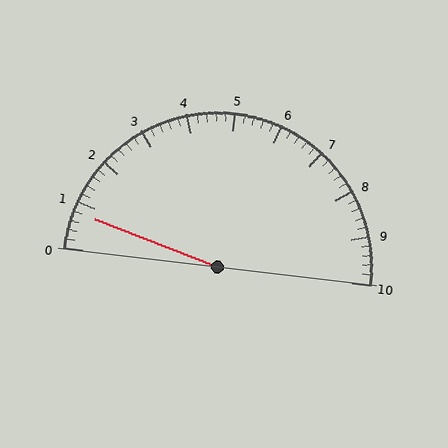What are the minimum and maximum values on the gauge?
The gauge ranges from 0 to 10.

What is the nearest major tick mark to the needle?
The nearest major tick mark is 1.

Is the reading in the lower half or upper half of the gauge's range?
The reading is in the lower half of the range (0 to 10).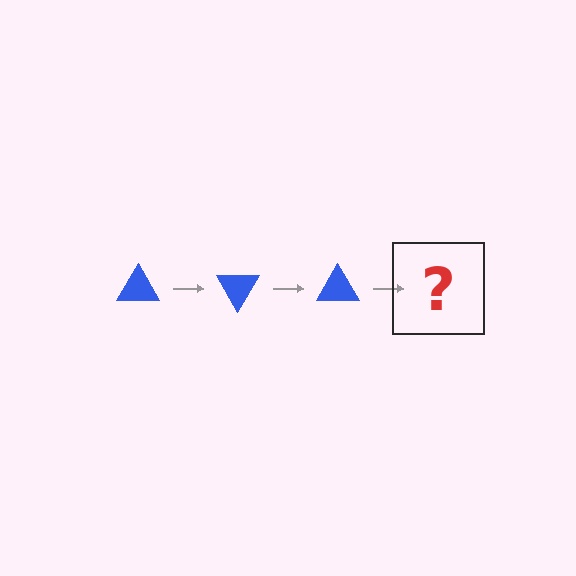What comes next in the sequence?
The next element should be a blue triangle rotated 180 degrees.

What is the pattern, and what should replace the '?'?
The pattern is that the triangle rotates 60 degrees each step. The '?' should be a blue triangle rotated 180 degrees.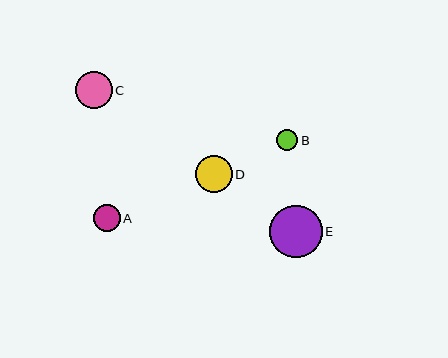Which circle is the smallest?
Circle B is the smallest with a size of approximately 22 pixels.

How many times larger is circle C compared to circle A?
Circle C is approximately 1.4 times the size of circle A.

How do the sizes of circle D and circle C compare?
Circle D and circle C are approximately the same size.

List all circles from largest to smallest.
From largest to smallest: E, D, C, A, B.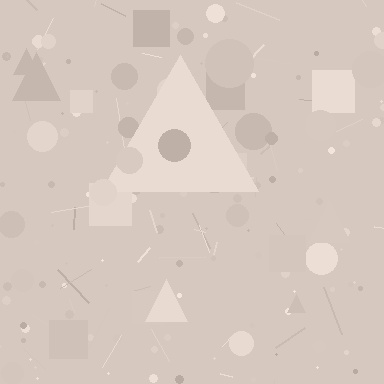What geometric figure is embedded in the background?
A triangle is embedded in the background.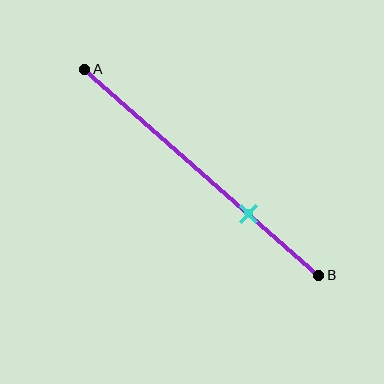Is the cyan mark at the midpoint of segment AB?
No, the mark is at about 70% from A, not at the 50% midpoint.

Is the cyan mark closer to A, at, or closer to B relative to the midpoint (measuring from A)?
The cyan mark is closer to point B than the midpoint of segment AB.